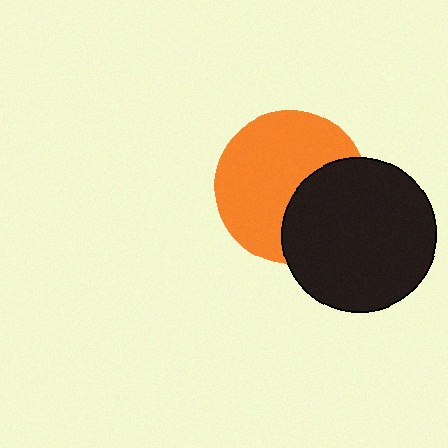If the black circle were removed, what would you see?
You would see the complete orange circle.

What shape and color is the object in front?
The object in front is a black circle.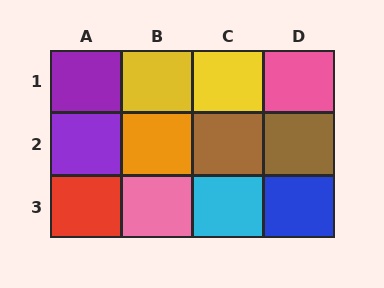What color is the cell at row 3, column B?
Pink.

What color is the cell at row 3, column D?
Blue.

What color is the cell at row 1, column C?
Yellow.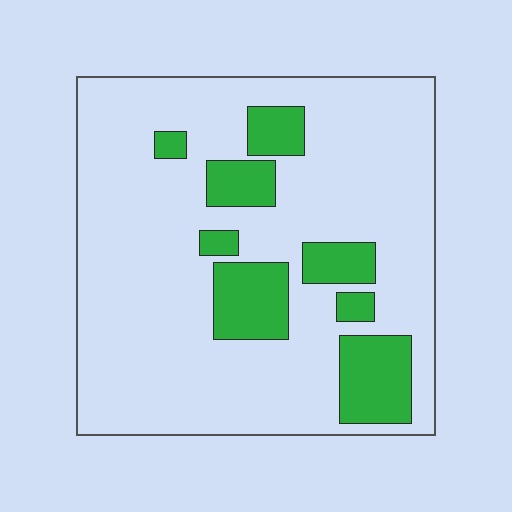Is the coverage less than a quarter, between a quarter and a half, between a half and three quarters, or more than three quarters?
Less than a quarter.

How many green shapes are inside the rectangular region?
8.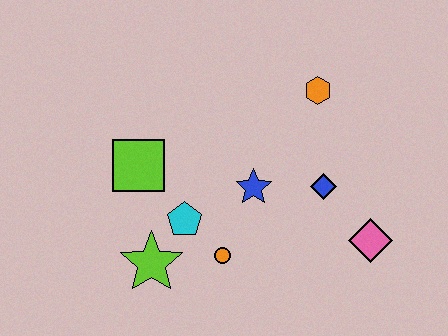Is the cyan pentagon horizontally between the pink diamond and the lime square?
Yes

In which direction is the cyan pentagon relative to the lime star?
The cyan pentagon is above the lime star.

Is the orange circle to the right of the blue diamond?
No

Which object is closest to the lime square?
The cyan pentagon is closest to the lime square.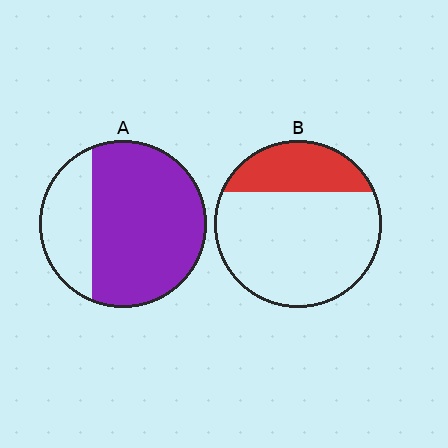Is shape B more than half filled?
No.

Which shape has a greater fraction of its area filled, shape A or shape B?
Shape A.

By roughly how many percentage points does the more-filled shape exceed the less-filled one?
By roughly 45 percentage points (A over B).